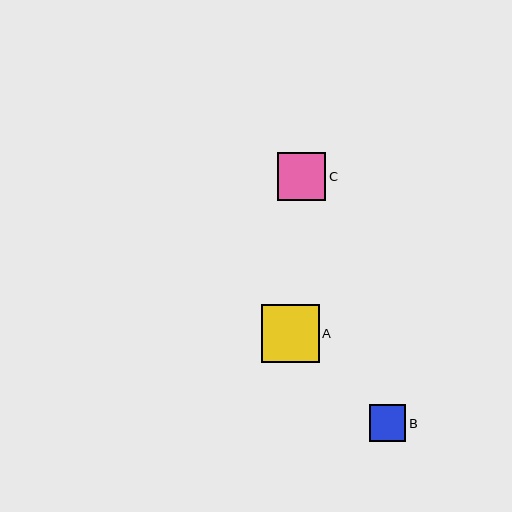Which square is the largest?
Square A is the largest with a size of approximately 58 pixels.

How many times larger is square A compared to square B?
Square A is approximately 1.6 times the size of square B.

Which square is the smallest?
Square B is the smallest with a size of approximately 36 pixels.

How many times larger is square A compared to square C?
Square A is approximately 1.2 times the size of square C.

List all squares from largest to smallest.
From largest to smallest: A, C, B.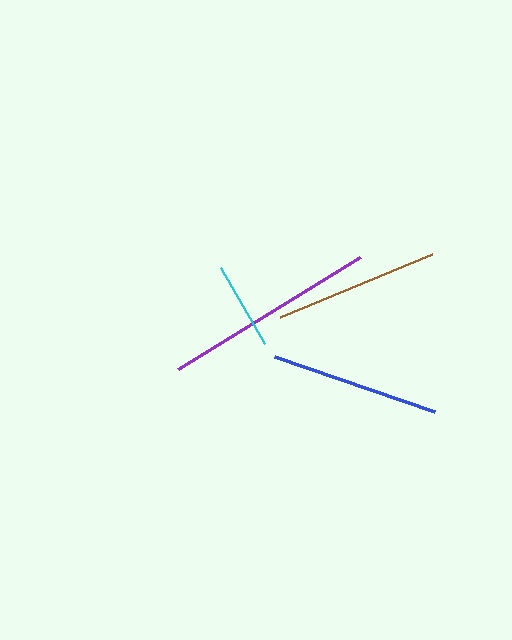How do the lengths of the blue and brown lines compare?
The blue and brown lines are approximately the same length.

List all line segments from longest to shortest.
From longest to shortest: purple, blue, brown, cyan.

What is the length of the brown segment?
The brown segment is approximately 165 pixels long.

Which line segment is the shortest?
The cyan line is the shortest at approximately 87 pixels.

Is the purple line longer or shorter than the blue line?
The purple line is longer than the blue line.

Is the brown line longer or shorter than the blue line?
The blue line is longer than the brown line.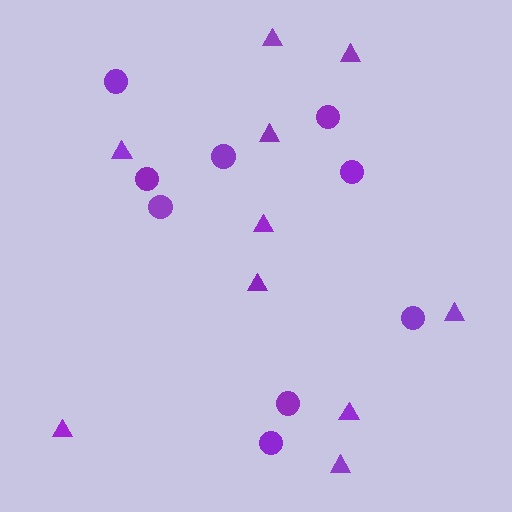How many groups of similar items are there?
There are 2 groups: one group of triangles (10) and one group of circles (9).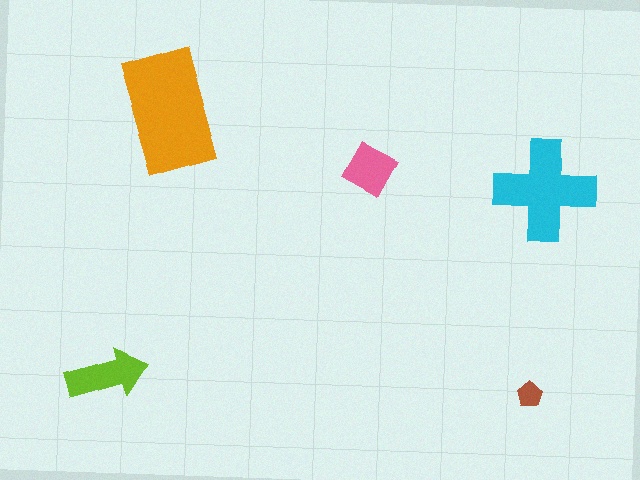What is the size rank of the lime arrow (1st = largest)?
3rd.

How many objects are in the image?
There are 5 objects in the image.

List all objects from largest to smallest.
The orange rectangle, the cyan cross, the lime arrow, the pink diamond, the brown pentagon.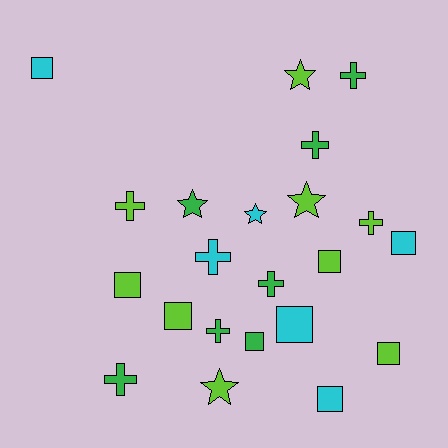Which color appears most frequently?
Lime, with 9 objects.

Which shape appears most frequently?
Square, with 9 objects.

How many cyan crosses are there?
There is 1 cyan cross.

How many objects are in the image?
There are 22 objects.